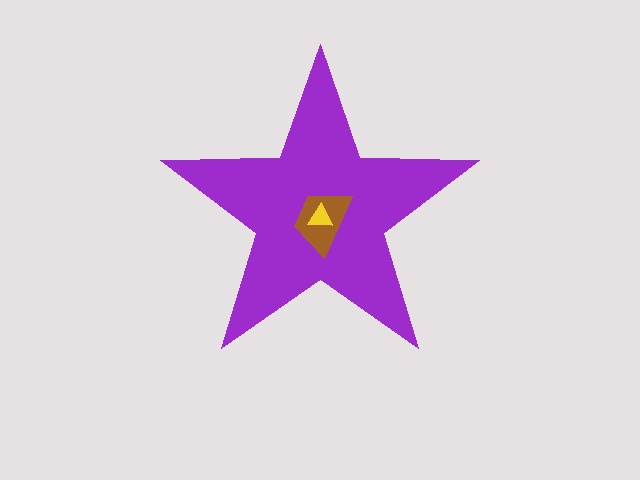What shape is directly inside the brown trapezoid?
The yellow triangle.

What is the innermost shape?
The yellow triangle.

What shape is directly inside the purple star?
The brown trapezoid.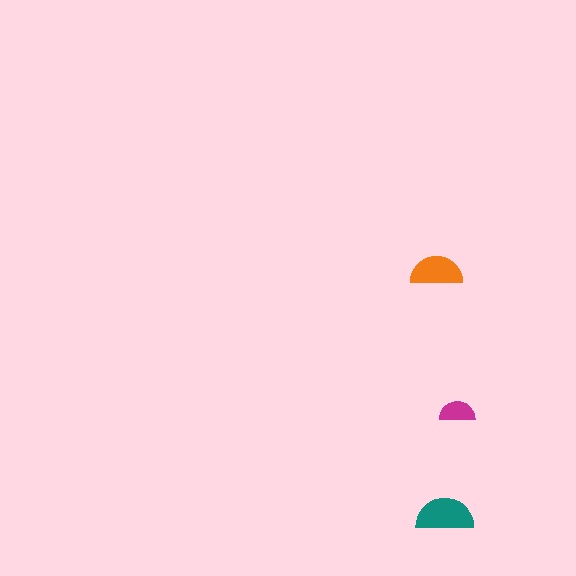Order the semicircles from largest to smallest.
the teal one, the orange one, the magenta one.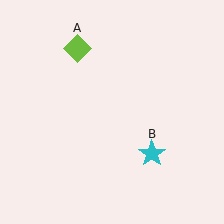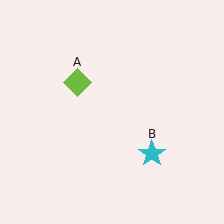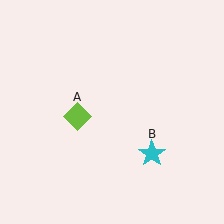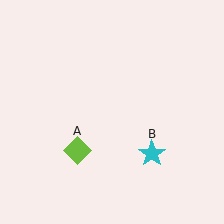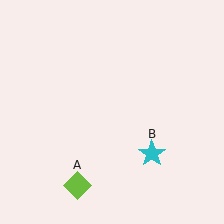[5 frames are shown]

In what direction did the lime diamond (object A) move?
The lime diamond (object A) moved down.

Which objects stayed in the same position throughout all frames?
Cyan star (object B) remained stationary.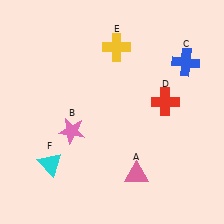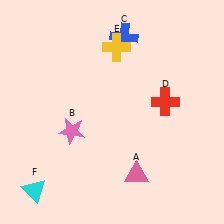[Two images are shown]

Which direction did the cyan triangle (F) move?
The cyan triangle (F) moved down.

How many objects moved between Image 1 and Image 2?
2 objects moved between the two images.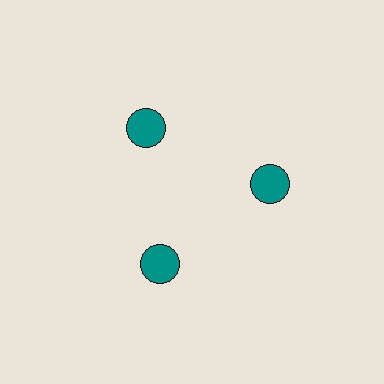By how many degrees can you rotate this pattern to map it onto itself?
The pattern maps onto itself every 120 degrees of rotation.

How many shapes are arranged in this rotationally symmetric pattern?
There are 3 shapes, arranged in 3 groups of 1.